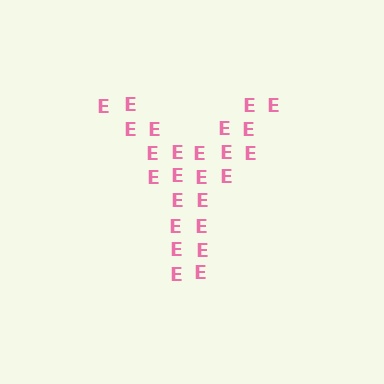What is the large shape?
The large shape is the letter Y.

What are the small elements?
The small elements are letter E's.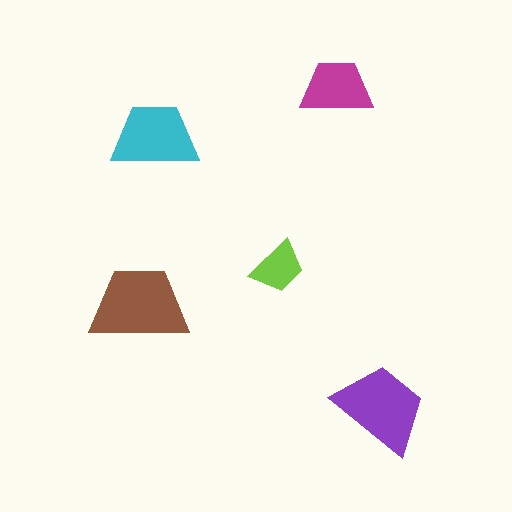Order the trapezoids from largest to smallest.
the brown one, the purple one, the cyan one, the magenta one, the lime one.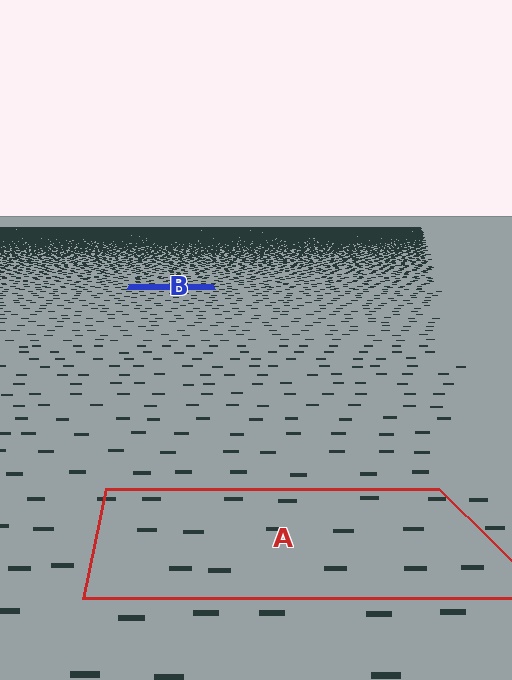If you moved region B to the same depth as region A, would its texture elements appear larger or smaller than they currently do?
They would appear larger. At a closer depth, the same texture elements are projected at a bigger on-screen size.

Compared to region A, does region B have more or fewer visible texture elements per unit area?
Region B has more texture elements per unit area — they are packed more densely because it is farther away.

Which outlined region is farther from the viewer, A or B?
Region B is farther from the viewer — the texture elements inside it appear smaller and more densely packed.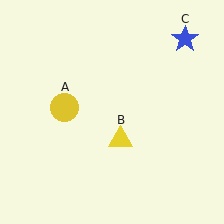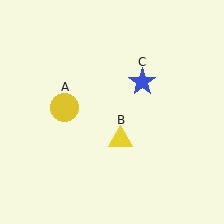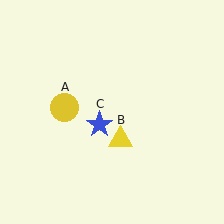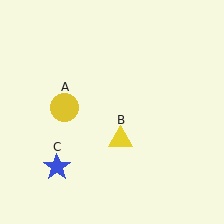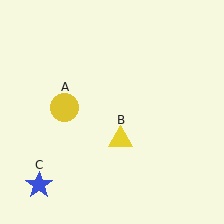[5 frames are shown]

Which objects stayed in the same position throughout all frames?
Yellow circle (object A) and yellow triangle (object B) remained stationary.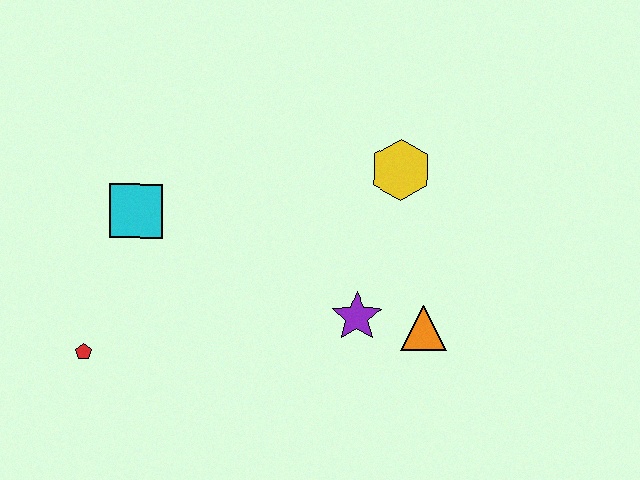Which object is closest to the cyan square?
The red pentagon is closest to the cyan square.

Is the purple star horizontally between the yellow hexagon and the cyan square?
Yes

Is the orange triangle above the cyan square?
No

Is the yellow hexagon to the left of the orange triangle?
Yes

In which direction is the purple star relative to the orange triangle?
The purple star is to the left of the orange triangle.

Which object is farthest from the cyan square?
The orange triangle is farthest from the cyan square.